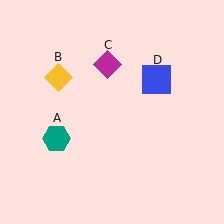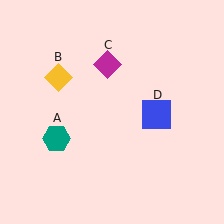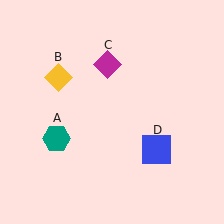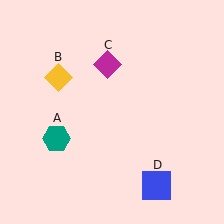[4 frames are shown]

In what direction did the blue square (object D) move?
The blue square (object D) moved down.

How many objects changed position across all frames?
1 object changed position: blue square (object D).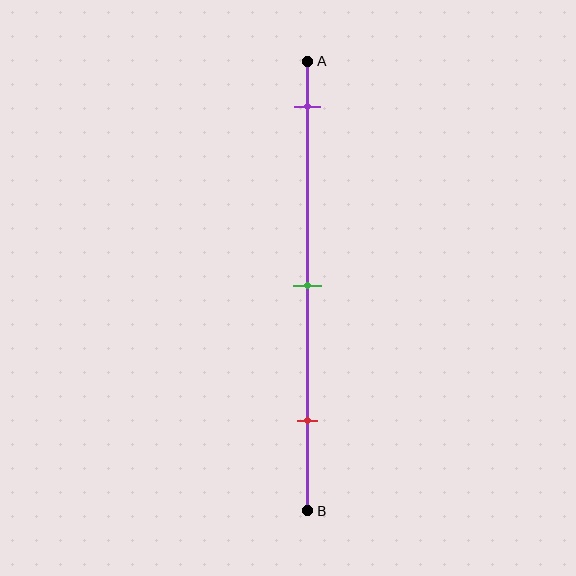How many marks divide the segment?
There are 3 marks dividing the segment.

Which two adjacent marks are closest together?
The green and red marks are the closest adjacent pair.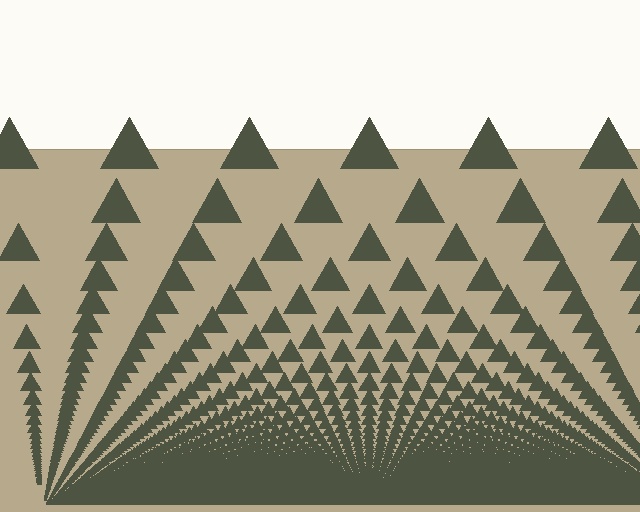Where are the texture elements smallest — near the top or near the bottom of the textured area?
Near the bottom.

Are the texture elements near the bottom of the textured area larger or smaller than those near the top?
Smaller. The gradient is inverted — elements near the bottom are smaller and denser.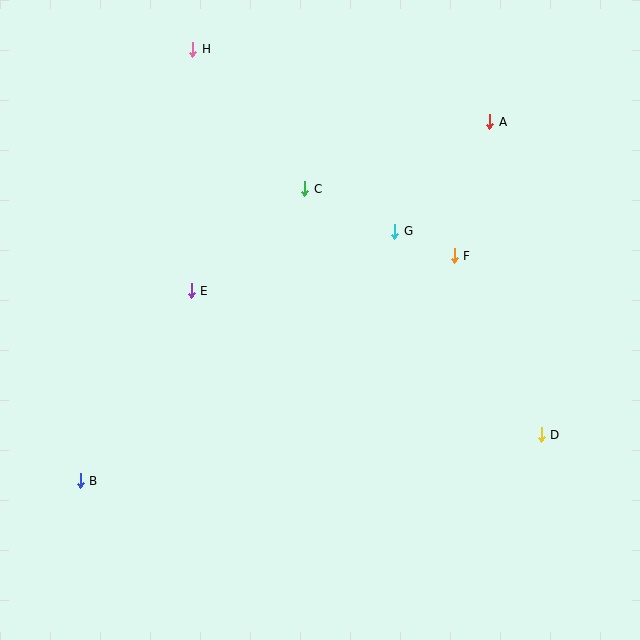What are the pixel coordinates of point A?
Point A is at (490, 122).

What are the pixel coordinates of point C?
Point C is at (305, 189).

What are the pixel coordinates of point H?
Point H is at (193, 49).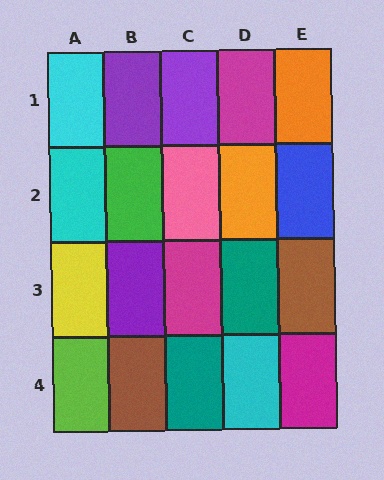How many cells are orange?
2 cells are orange.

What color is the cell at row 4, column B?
Brown.